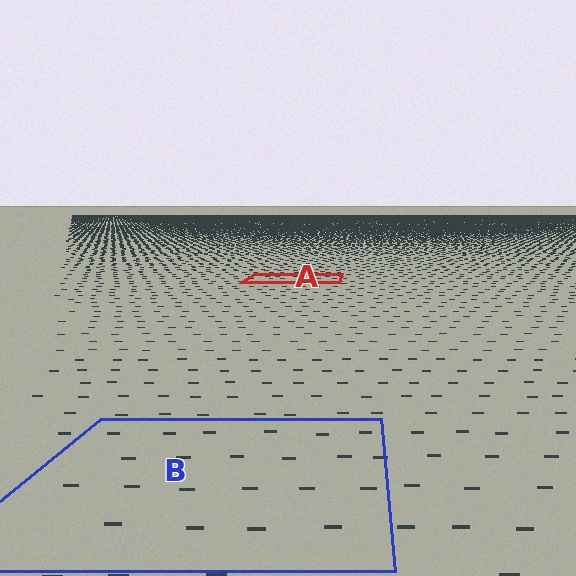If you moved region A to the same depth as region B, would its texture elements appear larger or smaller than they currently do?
They would appear larger. At a closer depth, the same texture elements are projected at a bigger on-screen size.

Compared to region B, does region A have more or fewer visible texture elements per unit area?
Region A has more texture elements per unit area — they are packed more densely because it is farther away.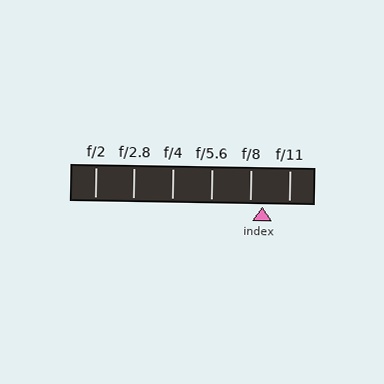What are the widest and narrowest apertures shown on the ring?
The widest aperture shown is f/2 and the narrowest is f/11.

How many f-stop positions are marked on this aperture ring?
There are 6 f-stop positions marked.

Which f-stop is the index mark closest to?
The index mark is closest to f/8.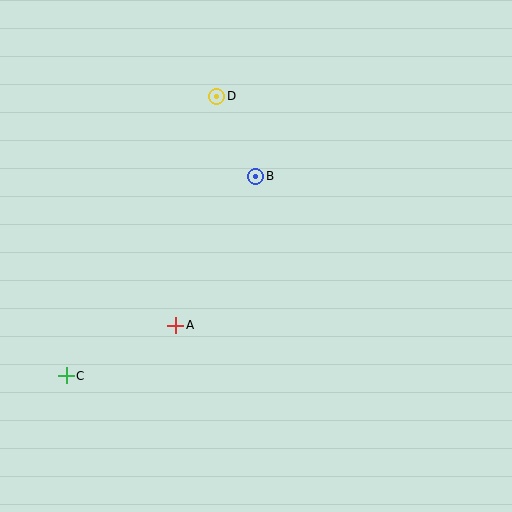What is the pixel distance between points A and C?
The distance between A and C is 121 pixels.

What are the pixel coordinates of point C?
Point C is at (66, 376).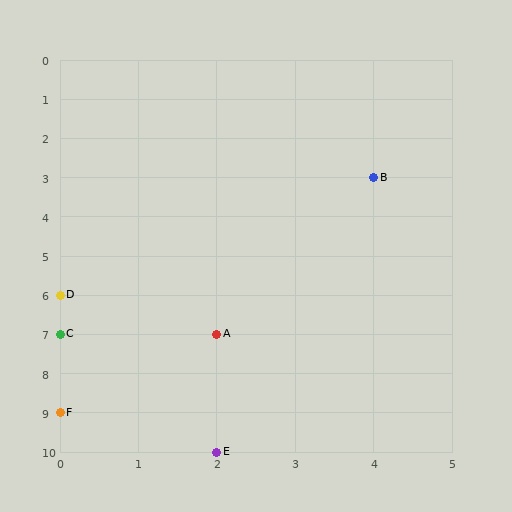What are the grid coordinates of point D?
Point D is at grid coordinates (0, 6).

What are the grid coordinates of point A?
Point A is at grid coordinates (2, 7).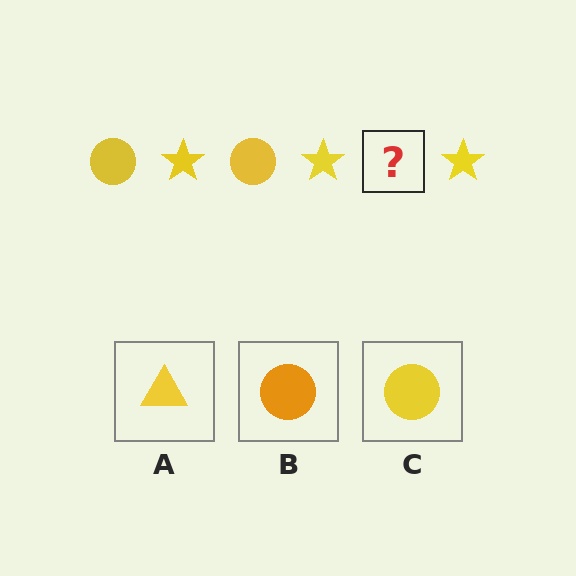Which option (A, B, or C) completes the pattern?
C.